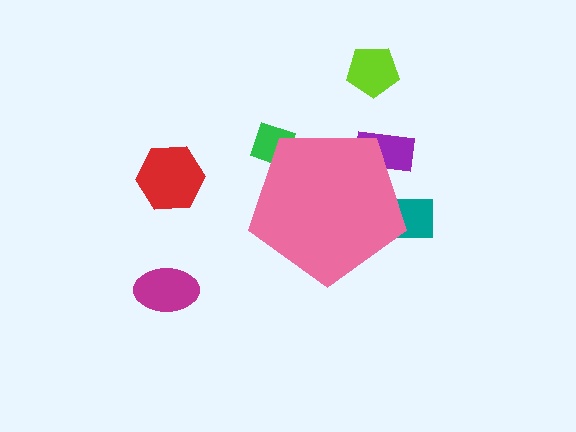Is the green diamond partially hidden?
Yes, the green diamond is partially hidden behind the pink pentagon.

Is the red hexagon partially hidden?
No, the red hexagon is fully visible.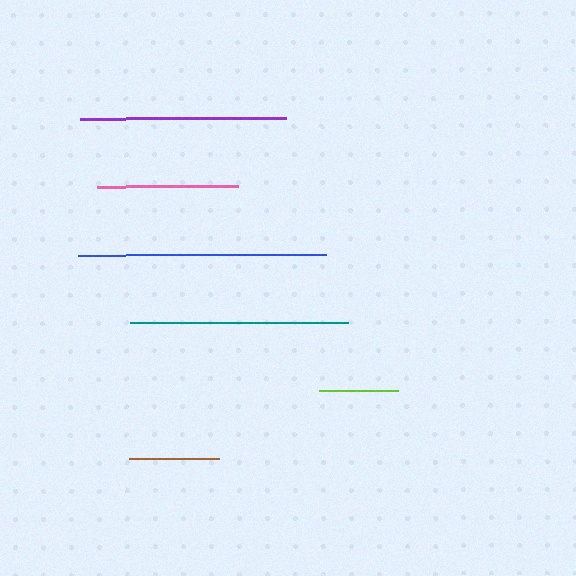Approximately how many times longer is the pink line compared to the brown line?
The pink line is approximately 1.6 times the length of the brown line.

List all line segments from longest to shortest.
From longest to shortest: blue, teal, purple, pink, brown, lime.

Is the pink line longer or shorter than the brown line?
The pink line is longer than the brown line.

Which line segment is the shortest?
The lime line is the shortest at approximately 80 pixels.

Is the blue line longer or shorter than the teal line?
The blue line is longer than the teal line.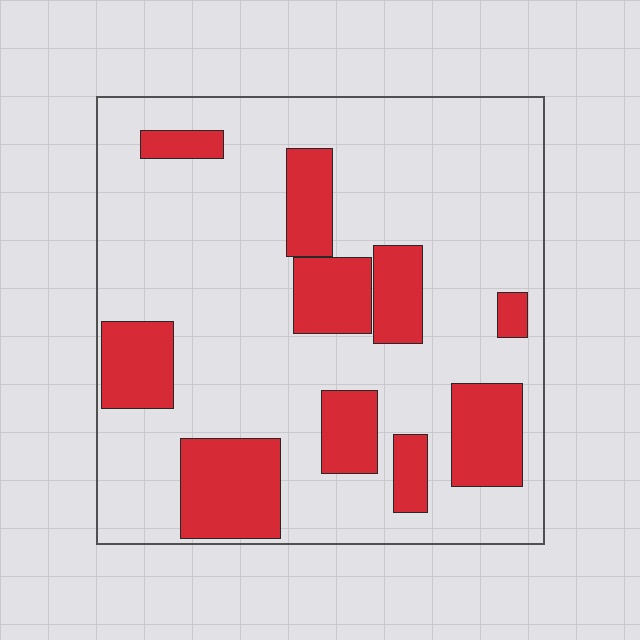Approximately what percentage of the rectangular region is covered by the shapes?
Approximately 25%.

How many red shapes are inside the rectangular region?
10.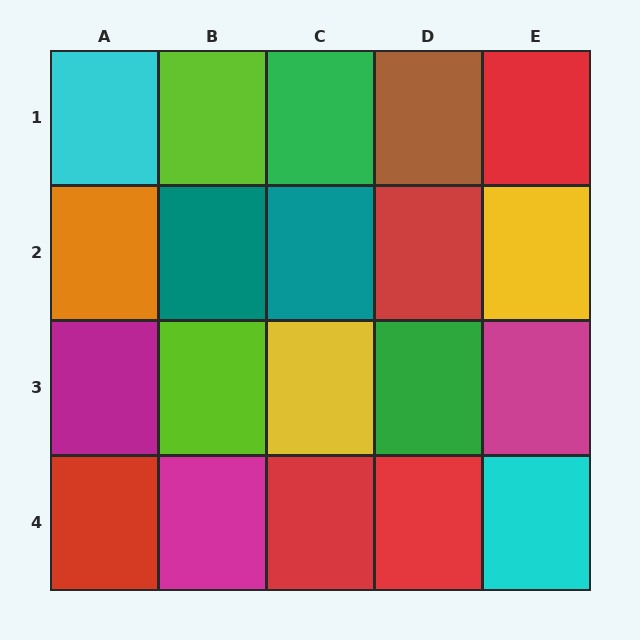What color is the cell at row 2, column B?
Teal.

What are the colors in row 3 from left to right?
Magenta, lime, yellow, green, magenta.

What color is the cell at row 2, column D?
Red.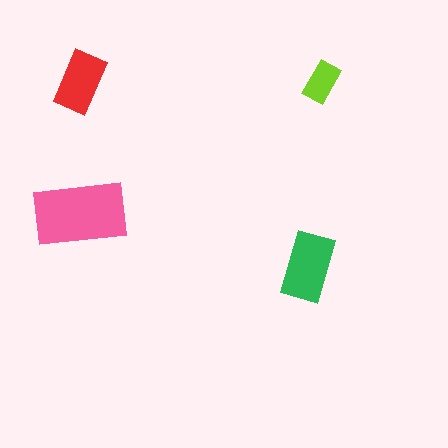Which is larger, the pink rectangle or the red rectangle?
The pink one.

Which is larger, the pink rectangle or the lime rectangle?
The pink one.